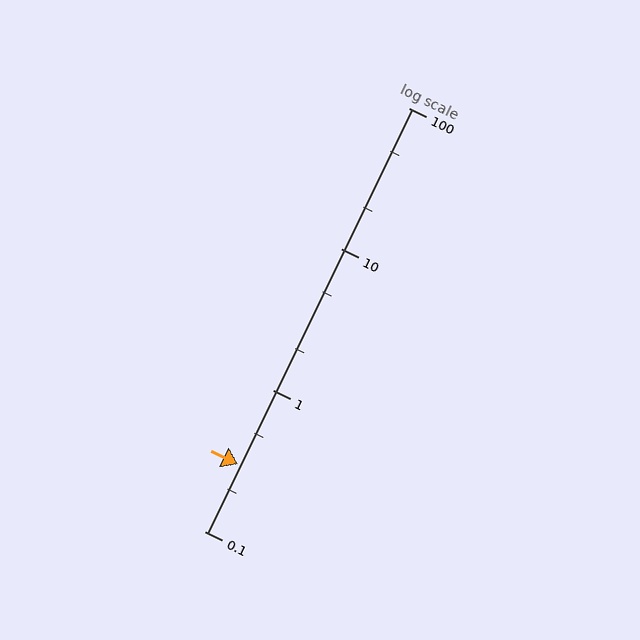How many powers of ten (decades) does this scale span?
The scale spans 3 decades, from 0.1 to 100.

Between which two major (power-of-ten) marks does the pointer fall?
The pointer is between 0.1 and 1.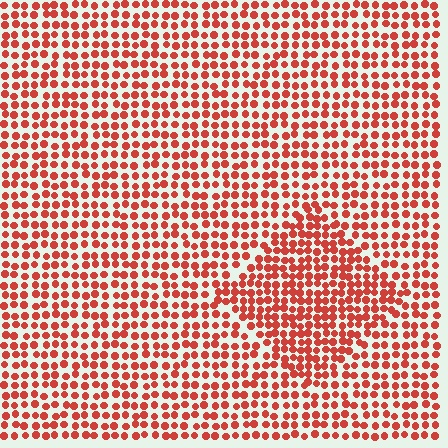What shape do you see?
I see a diamond.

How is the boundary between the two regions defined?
The boundary is defined by a change in element density (approximately 1.5x ratio). All elements are the same color, size, and shape.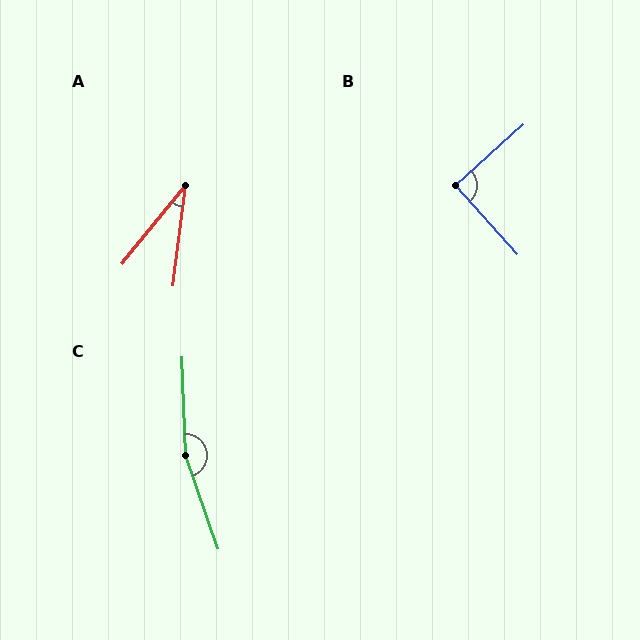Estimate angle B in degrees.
Approximately 90 degrees.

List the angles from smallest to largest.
A (32°), B (90°), C (163°).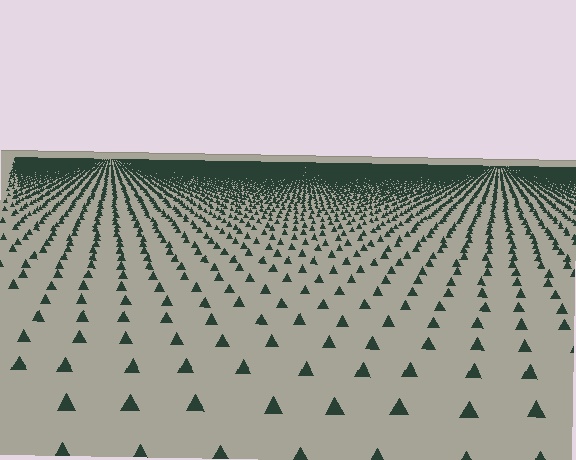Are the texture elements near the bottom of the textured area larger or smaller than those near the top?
Larger. Near the bottom, elements are closer to the viewer and appear at a bigger on-screen size.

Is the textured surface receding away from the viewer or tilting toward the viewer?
The surface is receding away from the viewer. Texture elements get smaller and denser toward the top.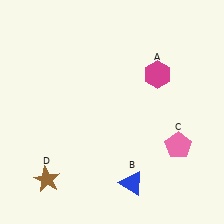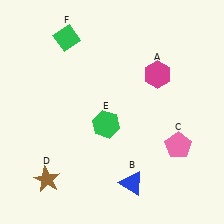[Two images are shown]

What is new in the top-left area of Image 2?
A green diamond (F) was added in the top-left area of Image 2.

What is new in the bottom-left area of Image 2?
A green hexagon (E) was added in the bottom-left area of Image 2.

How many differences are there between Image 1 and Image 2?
There are 2 differences between the two images.